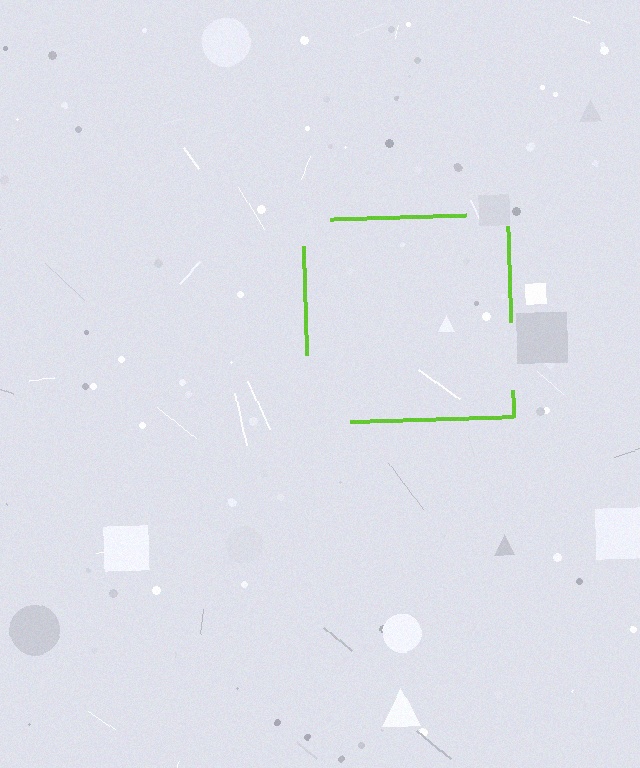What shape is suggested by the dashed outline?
The dashed outline suggests a square.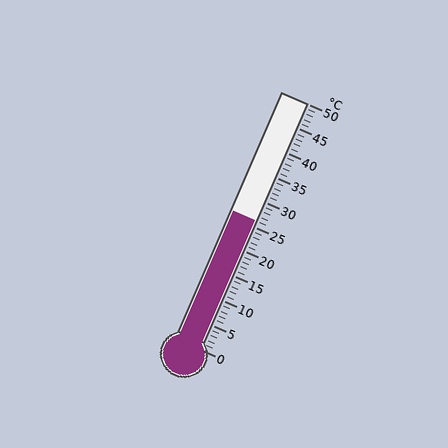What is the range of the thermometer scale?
The thermometer scale ranges from 0°C to 50°C.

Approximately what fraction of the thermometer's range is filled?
The thermometer is filled to approximately 50% of its range.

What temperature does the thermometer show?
The thermometer shows approximately 26°C.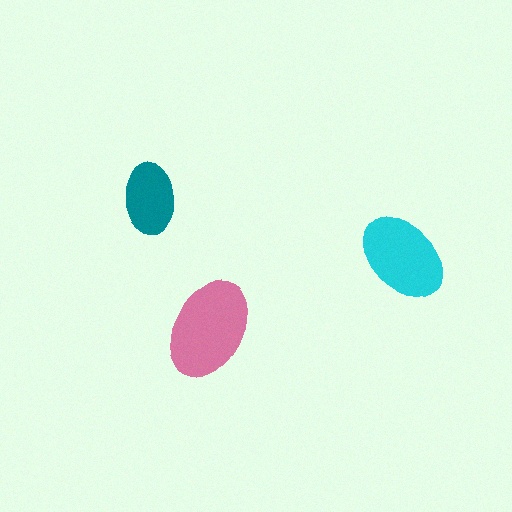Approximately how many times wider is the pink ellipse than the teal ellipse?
About 1.5 times wider.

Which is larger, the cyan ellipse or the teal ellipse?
The cyan one.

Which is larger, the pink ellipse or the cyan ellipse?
The pink one.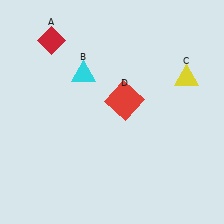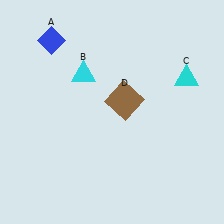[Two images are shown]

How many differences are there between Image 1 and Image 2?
There are 3 differences between the two images.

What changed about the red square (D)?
In Image 1, D is red. In Image 2, it changed to brown.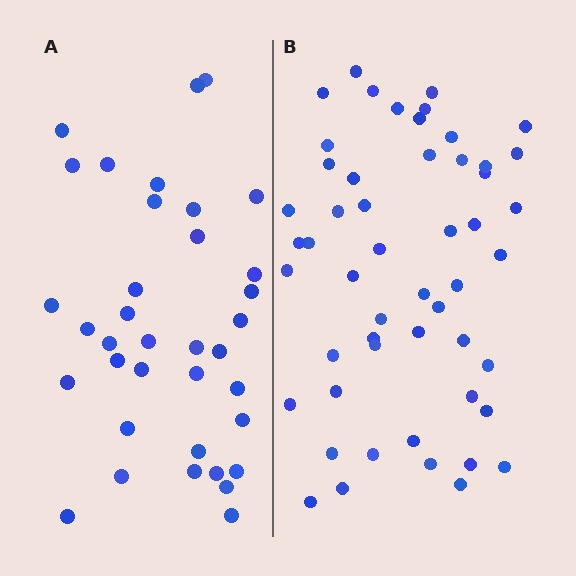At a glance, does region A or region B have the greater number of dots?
Region B (the right region) has more dots.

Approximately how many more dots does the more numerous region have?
Region B has approximately 15 more dots than region A.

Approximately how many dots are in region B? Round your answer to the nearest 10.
About 50 dots. (The exact count is 52, which rounds to 50.)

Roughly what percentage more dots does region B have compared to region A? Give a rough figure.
About 45% more.